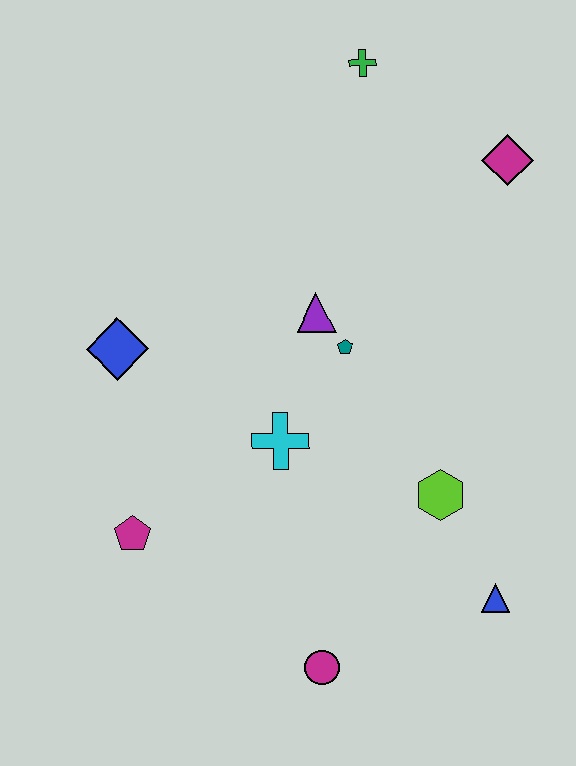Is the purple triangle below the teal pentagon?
No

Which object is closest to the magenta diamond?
The green cross is closest to the magenta diamond.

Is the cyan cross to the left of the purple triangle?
Yes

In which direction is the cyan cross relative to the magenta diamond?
The cyan cross is below the magenta diamond.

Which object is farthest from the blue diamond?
The blue triangle is farthest from the blue diamond.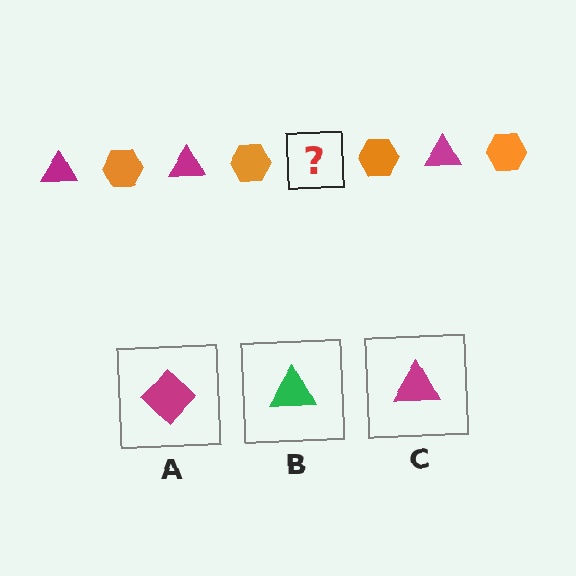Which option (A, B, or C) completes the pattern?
C.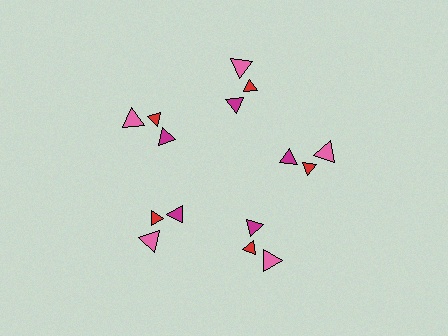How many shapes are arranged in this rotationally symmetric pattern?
There are 15 shapes, arranged in 5 groups of 3.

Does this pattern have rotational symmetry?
Yes, this pattern has 5-fold rotational symmetry. It looks the same after rotating 72 degrees around the center.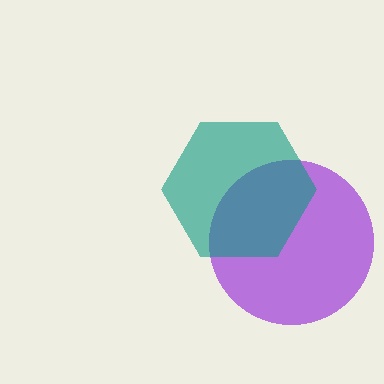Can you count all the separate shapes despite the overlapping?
Yes, there are 2 separate shapes.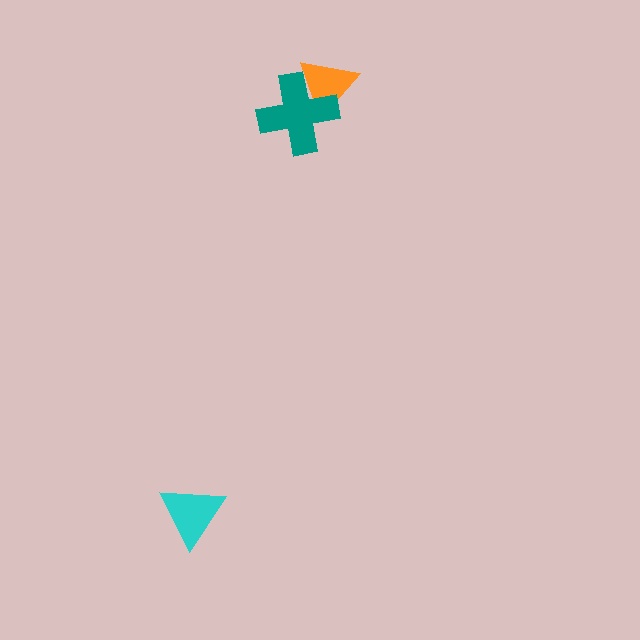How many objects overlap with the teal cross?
1 object overlaps with the teal cross.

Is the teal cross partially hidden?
No, no other shape covers it.